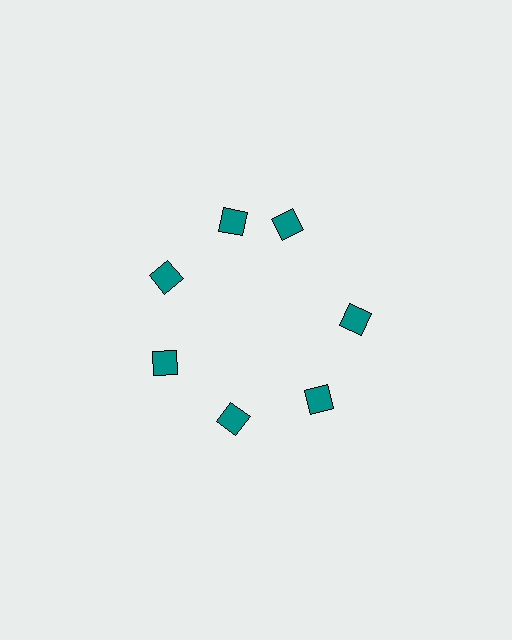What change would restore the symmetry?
The symmetry would be restored by rotating it back into even spacing with its neighbors so that all 7 diamonds sit at equal angles and equal distance from the center.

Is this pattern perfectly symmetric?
No. The 7 teal diamonds are arranged in a ring, but one element near the 1 o'clock position is rotated out of alignment along the ring, breaking the 7-fold rotational symmetry.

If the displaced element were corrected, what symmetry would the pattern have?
It would have 7-fold rotational symmetry — the pattern would map onto itself every 51 degrees.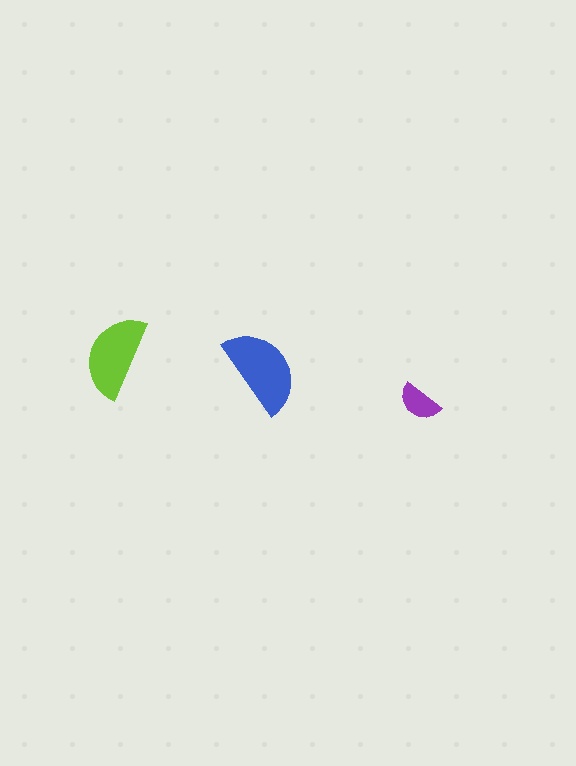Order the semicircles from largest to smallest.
the blue one, the lime one, the purple one.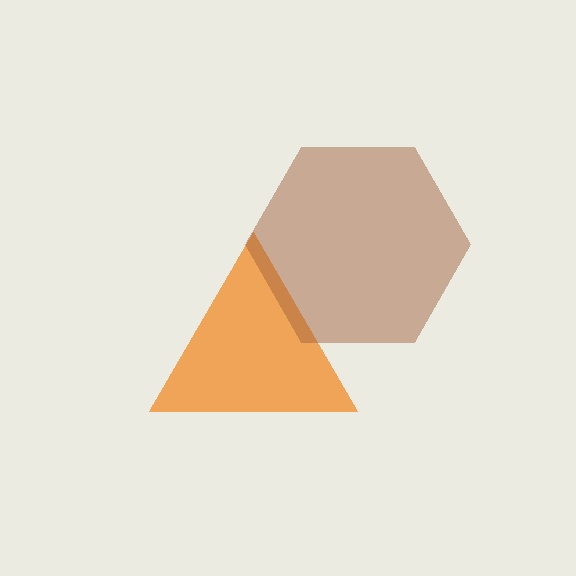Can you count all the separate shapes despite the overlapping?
Yes, there are 2 separate shapes.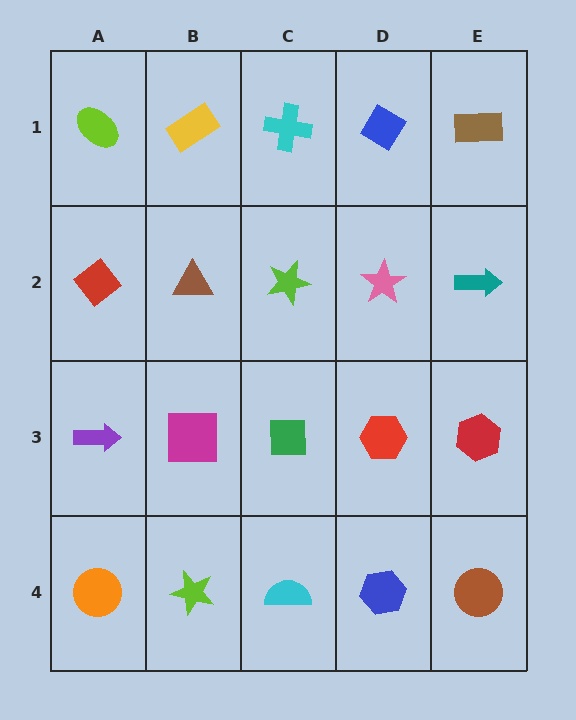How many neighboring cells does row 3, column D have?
4.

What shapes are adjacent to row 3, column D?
A pink star (row 2, column D), a blue hexagon (row 4, column D), a green square (row 3, column C), a red hexagon (row 3, column E).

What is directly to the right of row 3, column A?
A magenta square.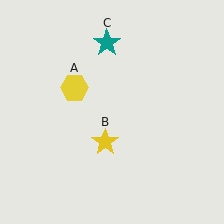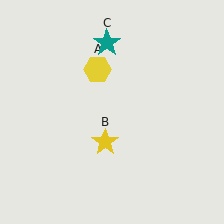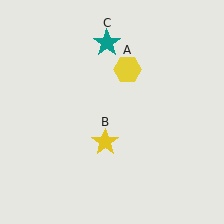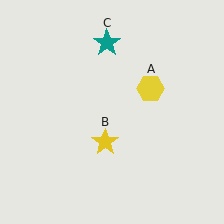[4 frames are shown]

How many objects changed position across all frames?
1 object changed position: yellow hexagon (object A).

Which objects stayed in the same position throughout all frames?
Yellow star (object B) and teal star (object C) remained stationary.